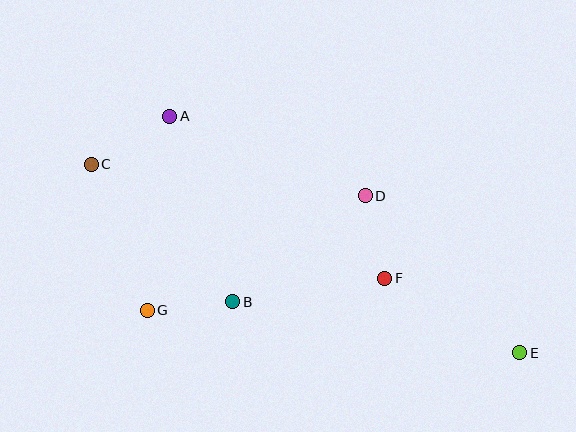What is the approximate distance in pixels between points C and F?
The distance between C and F is approximately 315 pixels.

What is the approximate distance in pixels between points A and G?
The distance between A and G is approximately 195 pixels.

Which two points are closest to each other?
Points D and F are closest to each other.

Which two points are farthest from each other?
Points C and E are farthest from each other.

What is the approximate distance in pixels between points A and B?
The distance between A and B is approximately 196 pixels.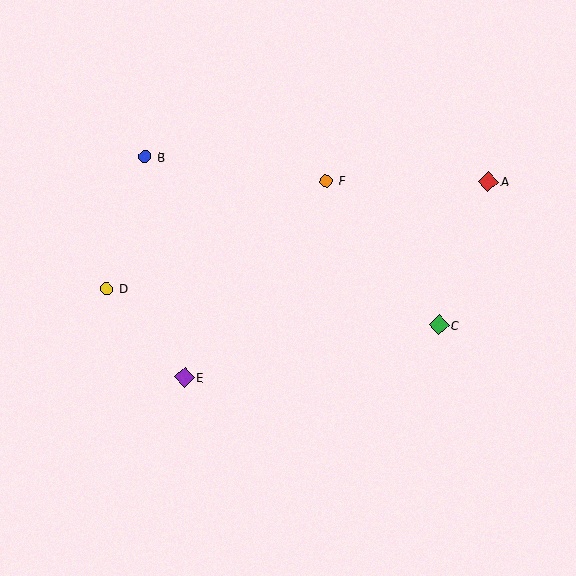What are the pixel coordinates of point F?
Point F is at (326, 181).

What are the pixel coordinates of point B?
Point B is at (145, 156).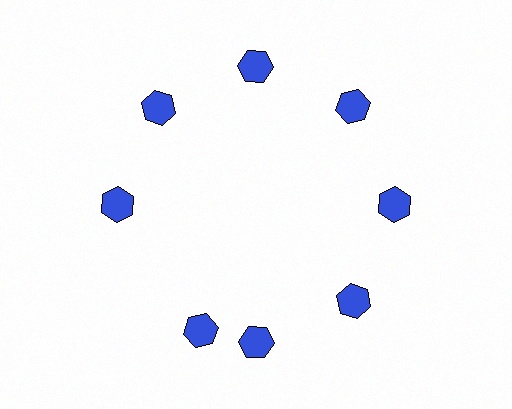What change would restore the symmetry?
The symmetry would be restored by rotating it back into even spacing with its neighbors so that all 8 hexagons sit at equal angles and equal distance from the center.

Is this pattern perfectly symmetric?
No. The 8 blue hexagons are arranged in a ring, but one element near the 8 o'clock position is rotated out of alignment along the ring, breaking the 8-fold rotational symmetry.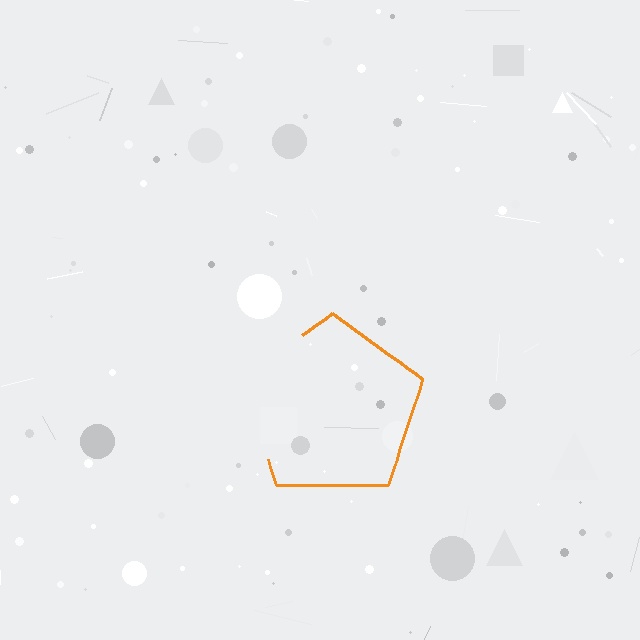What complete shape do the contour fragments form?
The contour fragments form a pentagon.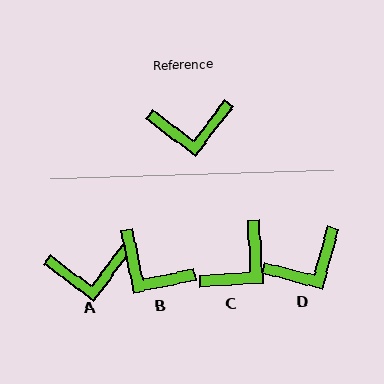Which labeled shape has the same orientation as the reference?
A.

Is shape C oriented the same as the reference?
No, it is off by about 40 degrees.